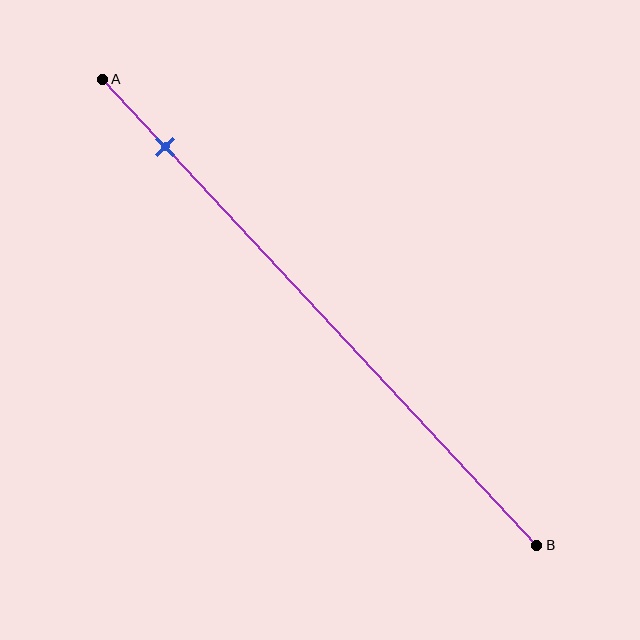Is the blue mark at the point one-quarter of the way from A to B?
No, the mark is at about 15% from A, not at the 25% one-quarter point.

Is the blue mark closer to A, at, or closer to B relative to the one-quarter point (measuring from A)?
The blue mark is closer to point A than the one-quarter point of segment AB.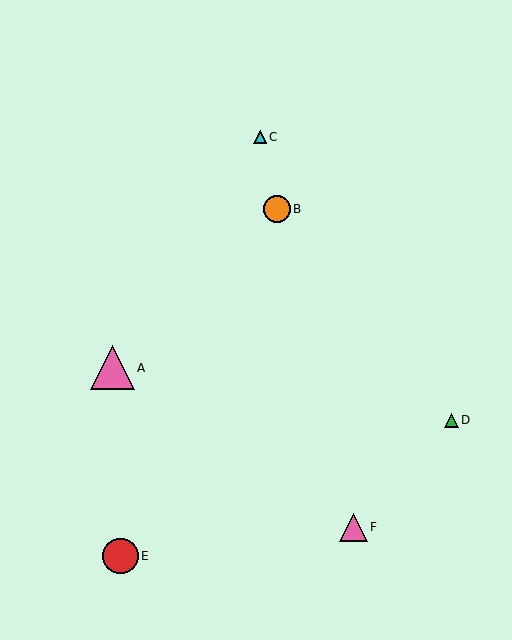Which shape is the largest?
The pink triangle (labeled A) is the largest.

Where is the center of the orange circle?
The center of the orange circle is at (277, 209).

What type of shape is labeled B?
Shape B is an orange circle.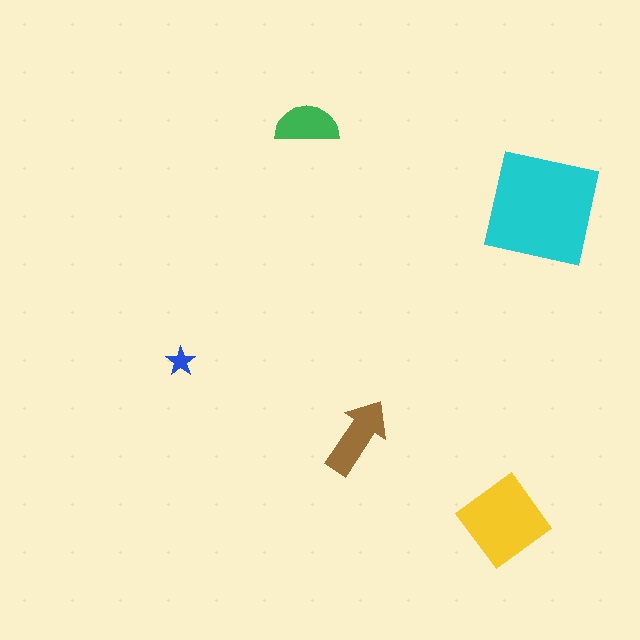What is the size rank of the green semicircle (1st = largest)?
4th.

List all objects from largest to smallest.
The cyan square, the yellow diamond, the brown arrow, the green semicircle, the blue star.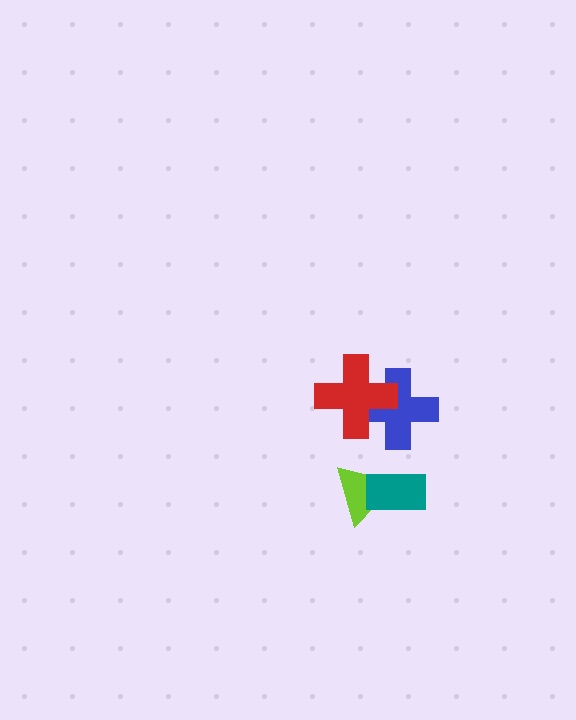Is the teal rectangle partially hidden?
No, no other shape covers it.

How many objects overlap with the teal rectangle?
1 object overlaps with the teal rectangle.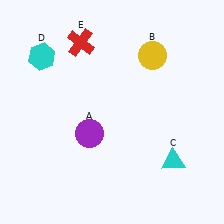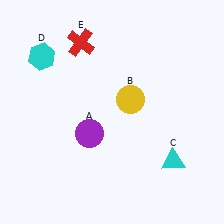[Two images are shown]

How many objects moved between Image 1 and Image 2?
1 object moved between the two images.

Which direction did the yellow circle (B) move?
The yellow circle (B) moved down.